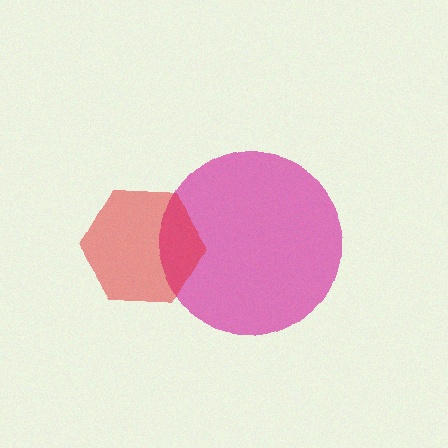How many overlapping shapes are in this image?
There are 2 overlapping shapes in the image.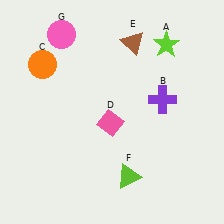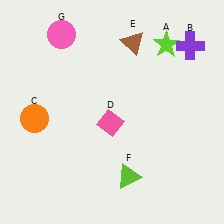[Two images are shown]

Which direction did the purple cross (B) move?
The purple cross (B) moved up.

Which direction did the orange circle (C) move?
The orange circle (C) moved down.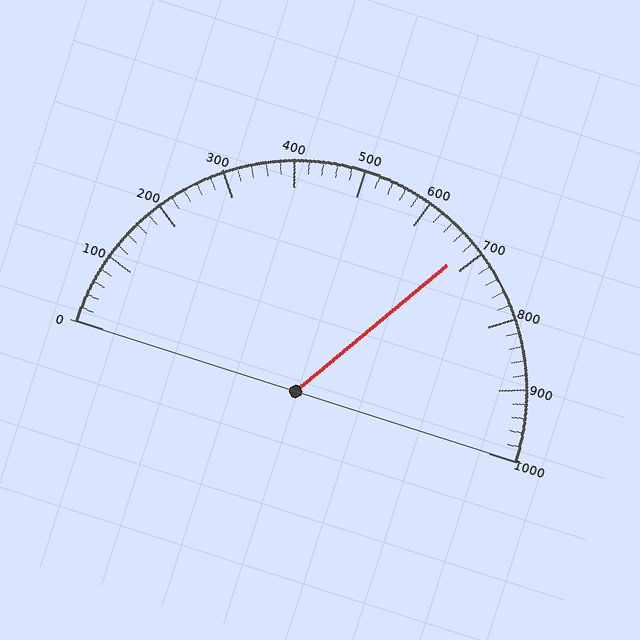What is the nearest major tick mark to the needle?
The nearest major tick mark is 700.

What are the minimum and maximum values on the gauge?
The gauge ranges from 0 to 1000.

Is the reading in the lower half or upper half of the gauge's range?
The reading is in the upper half of the range (0 to 1000).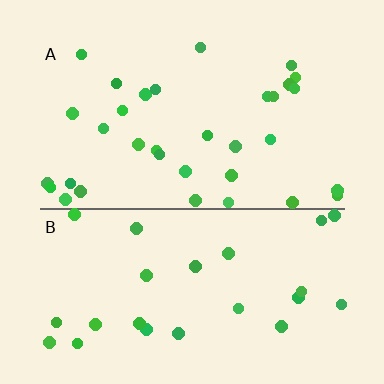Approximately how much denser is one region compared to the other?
Approximately 1.4× — region A over region B.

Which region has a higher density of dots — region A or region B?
A (the top).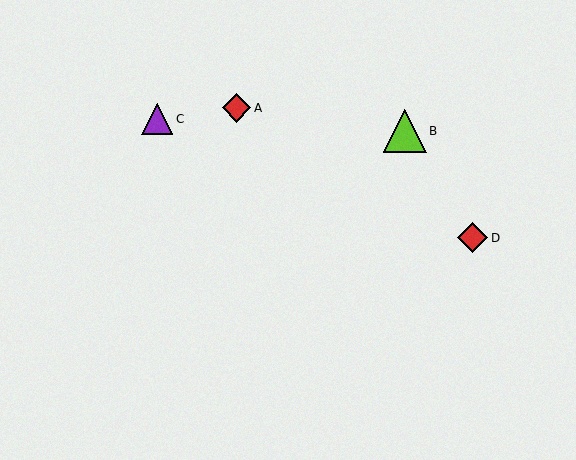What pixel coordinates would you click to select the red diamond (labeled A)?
Click at (236, 108) to select the red diamond A.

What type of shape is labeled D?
Shape D is a red diamond.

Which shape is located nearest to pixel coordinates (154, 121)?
The purple triangle (labeled C) at (157, 119) is nearest to that location.